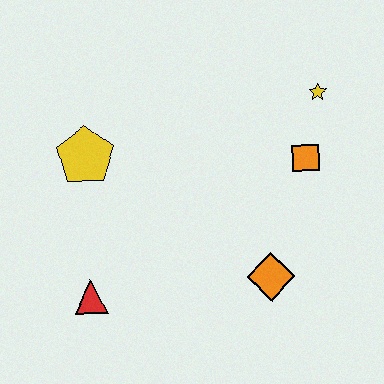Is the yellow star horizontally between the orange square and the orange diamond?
No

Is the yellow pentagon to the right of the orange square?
No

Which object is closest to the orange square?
The yellow star is closest to the orange square.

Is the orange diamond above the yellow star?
No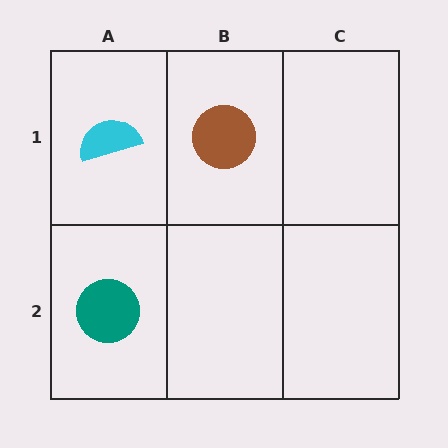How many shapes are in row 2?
1 shape.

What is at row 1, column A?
A cyan semicircle.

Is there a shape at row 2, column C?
No, that cell is empty.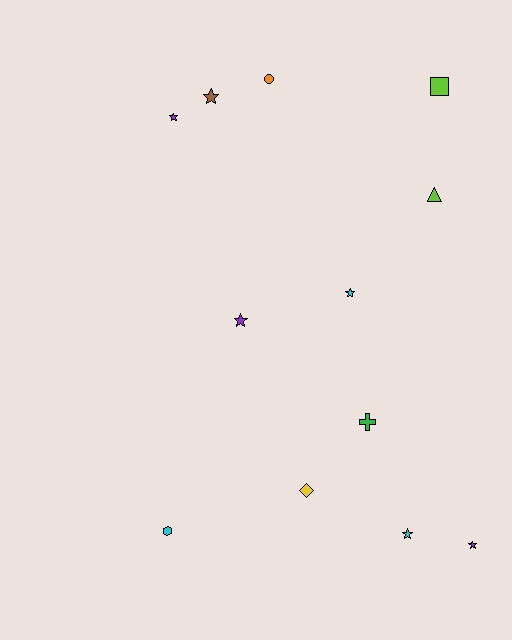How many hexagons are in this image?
There is 1 hexagon.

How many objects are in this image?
There are 12 objects.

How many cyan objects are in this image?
There are 3 cyan objects.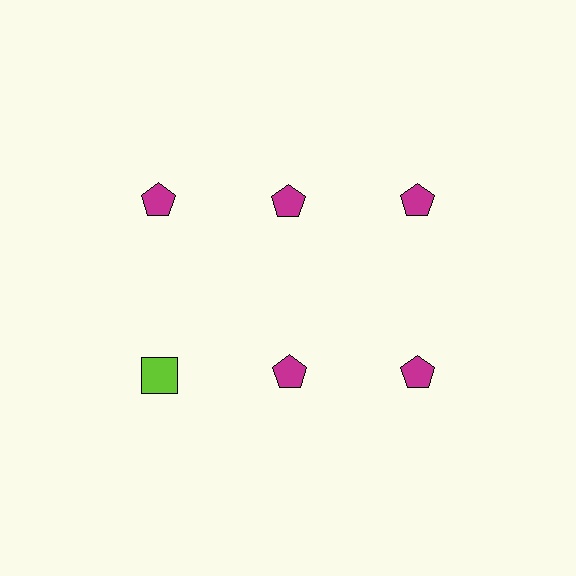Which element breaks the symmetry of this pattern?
The lime square in the second row, leftmost column breaks the symmetry. All other shapes are magenta pentagons.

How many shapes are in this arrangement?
There are 6 shapes arranged in a grid pattern.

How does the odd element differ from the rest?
It differs in both color (lime instead of magenta) and shape (square instead of pentagon).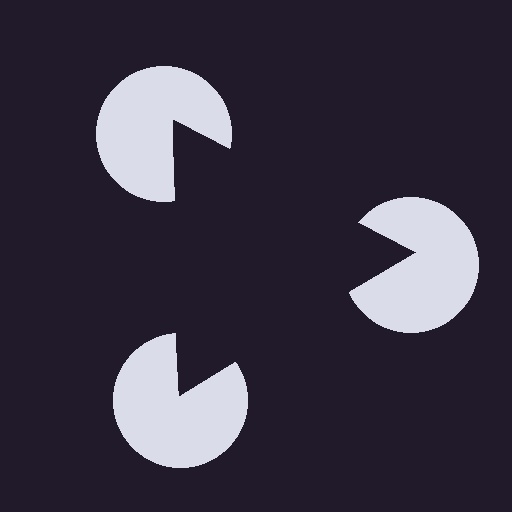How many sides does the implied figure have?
3 sides.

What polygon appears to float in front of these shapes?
An illusory triangle — its edges are inferred from the aligned wedge cuts in the pac-man discs, not physically drawn.